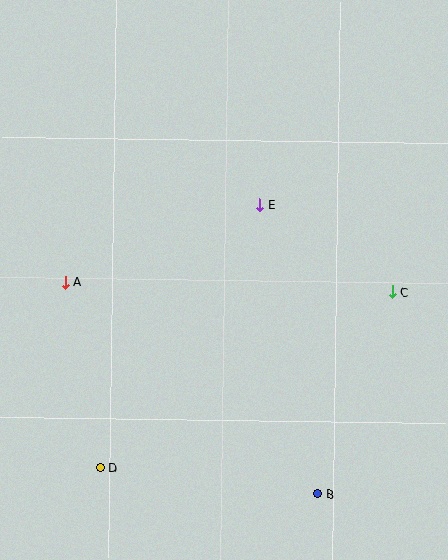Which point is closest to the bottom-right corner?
Point B is closest to the bottom-right corner.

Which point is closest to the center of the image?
Point E at (260, 205) is closest to the center.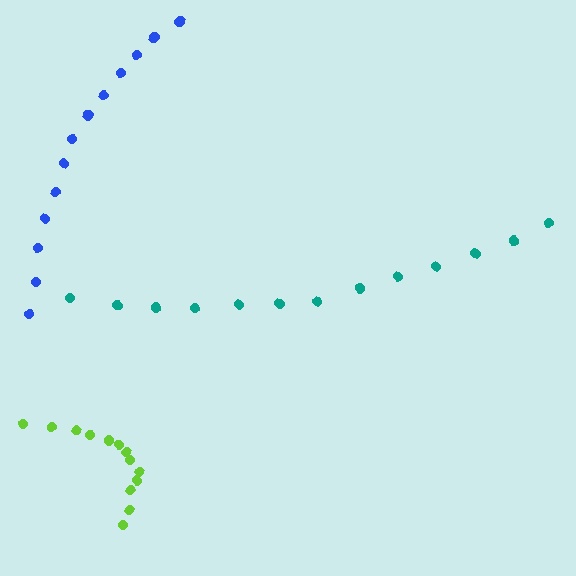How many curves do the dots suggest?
There are 3 distinct paths.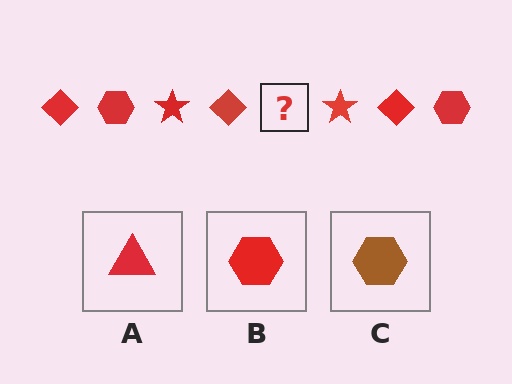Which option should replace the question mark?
Option B.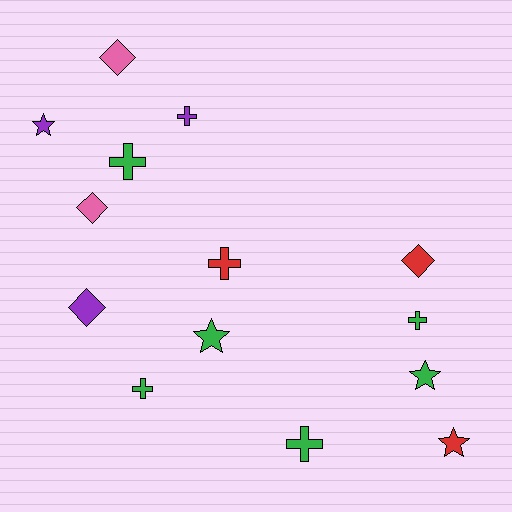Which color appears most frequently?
Green, with 6 objects.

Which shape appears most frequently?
Cross, with 6 objects.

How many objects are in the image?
There are 14 objects.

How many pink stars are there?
There are no pink stars.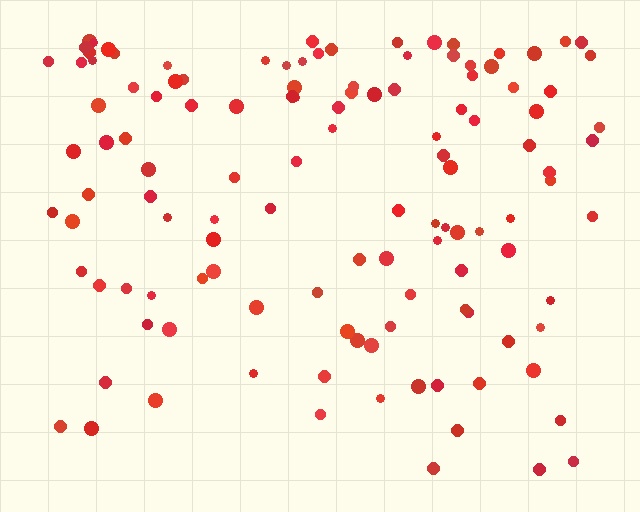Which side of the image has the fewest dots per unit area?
The bottom.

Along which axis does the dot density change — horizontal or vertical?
Vertical.